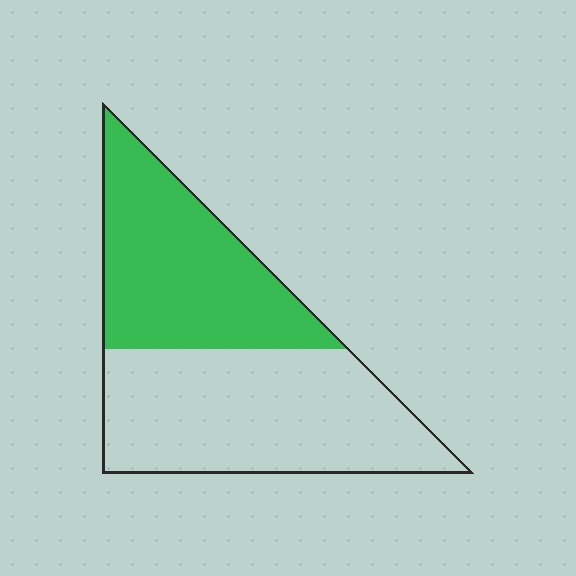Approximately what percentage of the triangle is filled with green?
Approximately 45%.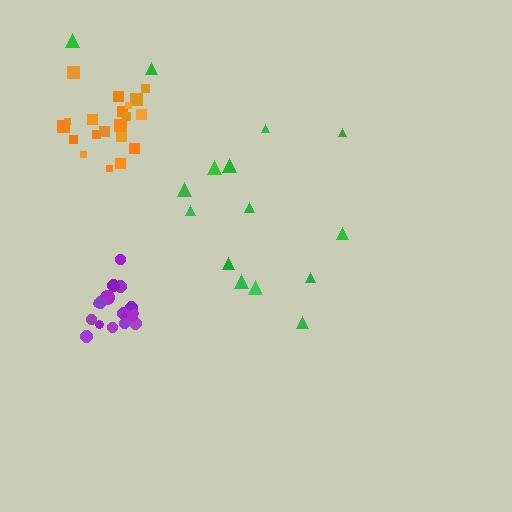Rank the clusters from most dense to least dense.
orange, purple, green.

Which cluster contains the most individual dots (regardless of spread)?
Orange (22).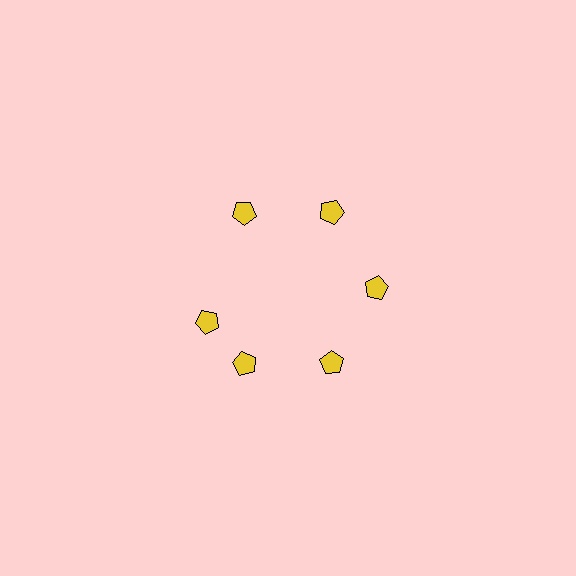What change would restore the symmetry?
The symmetry would be restored by rotating it back into even spacing with its neighbors so that all 6 pentagons sit at equal angles and equal distance from the center.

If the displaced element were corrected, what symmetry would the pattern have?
It would have 6-fold rotational symmetry — the pattern would map onto itself every 60 degrees.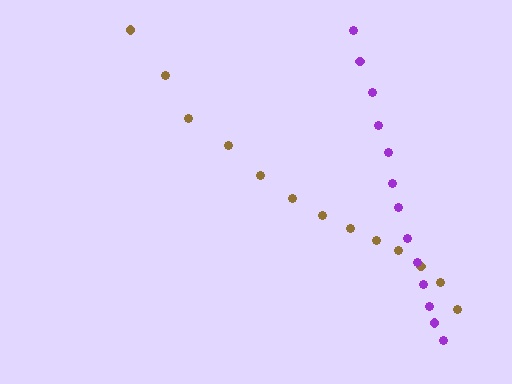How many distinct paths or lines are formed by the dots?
There are 2 distinct paths.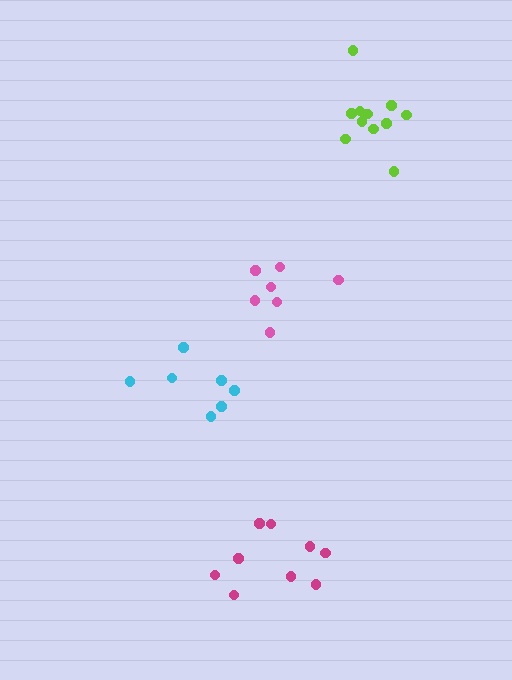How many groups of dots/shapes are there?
There are 4 groups.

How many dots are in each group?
Group 1: 7 dots, Group 2: 9 dots, Group 3: 11 dots, Group 4: 7 dots (34 total).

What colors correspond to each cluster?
The clusters are colored: cyan, magenta, lime, pink.